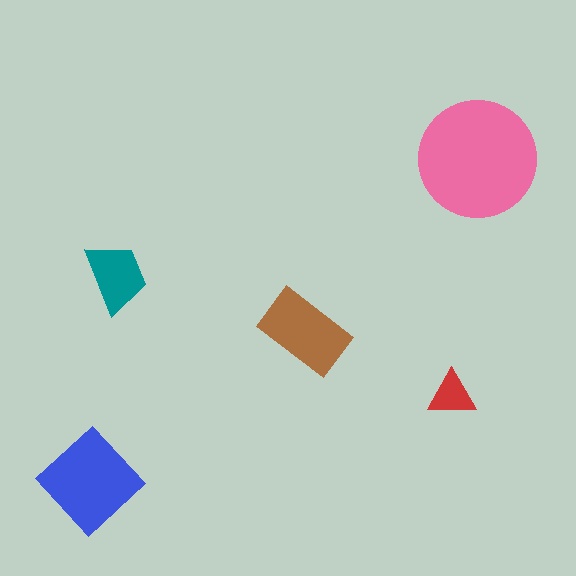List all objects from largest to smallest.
The pink circle, the blue diamond, the brown rectangle, the teal trapezoid, the red triangle.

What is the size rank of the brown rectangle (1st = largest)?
3rd.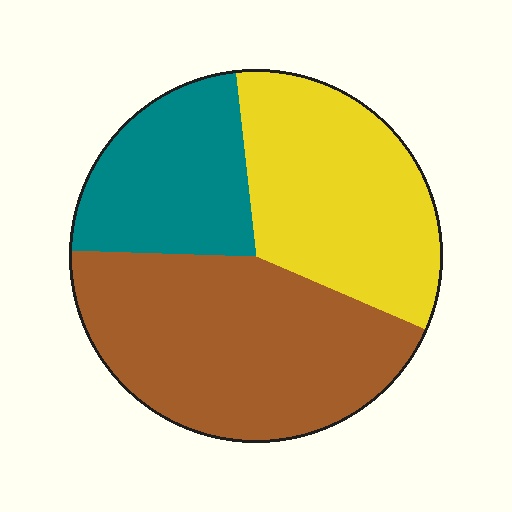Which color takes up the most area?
Brown, at roughly 45%.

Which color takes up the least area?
Teal, at roughly 25%.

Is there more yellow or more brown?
Brown.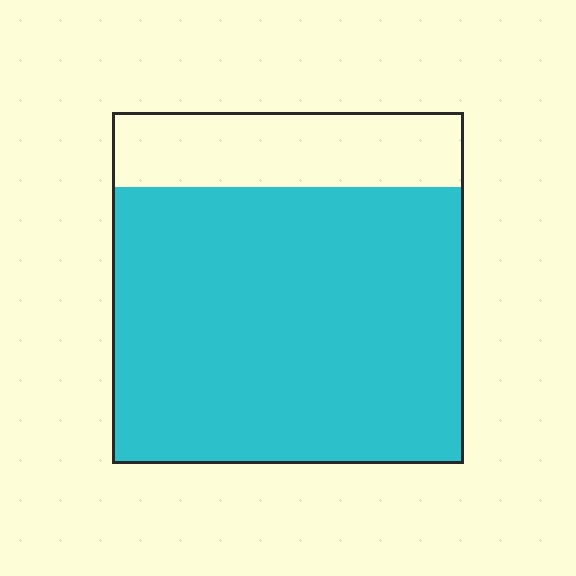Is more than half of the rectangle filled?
Yes.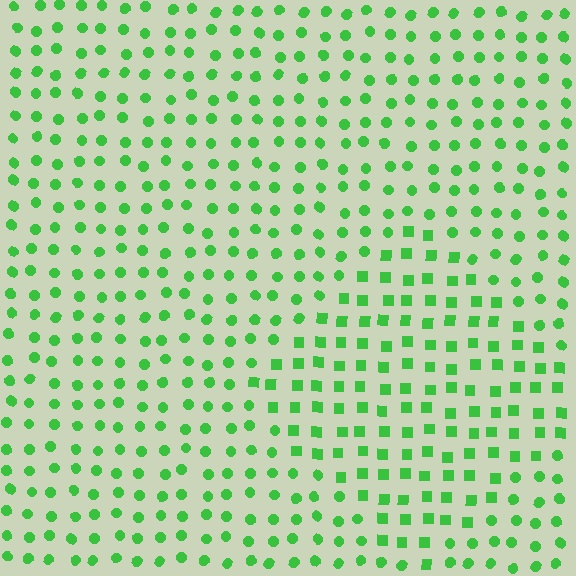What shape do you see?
I see a diamond.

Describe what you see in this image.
The image is filled with small green elements arranged in a uniform grid. A diamond-shaped region contains squares, while the surrounding area contains circles. The boundary is defined purely by the change in element shape.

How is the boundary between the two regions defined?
The boundary is defined by a change in element shape: squares inside vs. circles outside. All elements share the same color and spacing.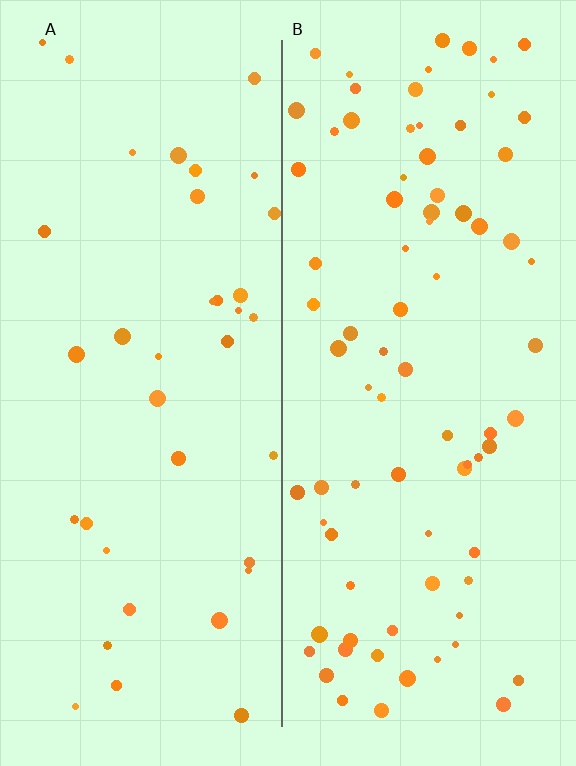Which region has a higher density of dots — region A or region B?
B (the right).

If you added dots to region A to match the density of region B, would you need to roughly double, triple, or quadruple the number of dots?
Approximately double.